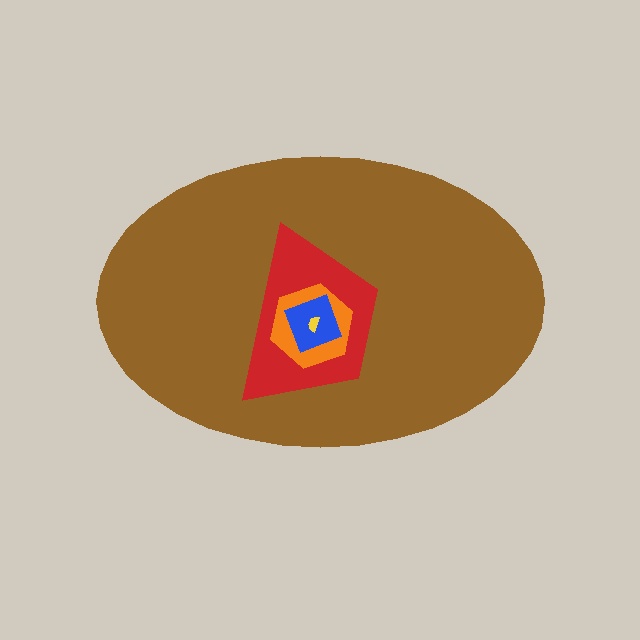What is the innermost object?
The yellow semicircle.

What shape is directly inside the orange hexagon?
The blue diamond.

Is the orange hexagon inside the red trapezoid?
Yes.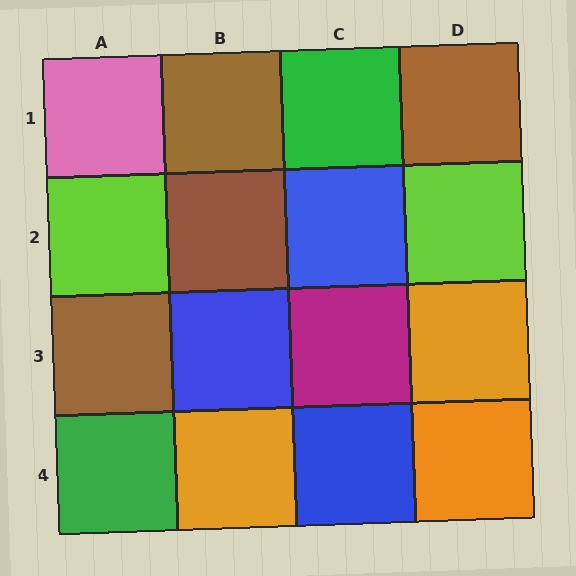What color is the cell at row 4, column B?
Orange.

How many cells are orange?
3 cells are orange.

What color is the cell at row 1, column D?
Brown.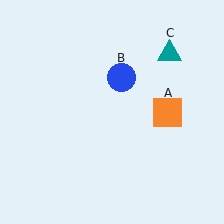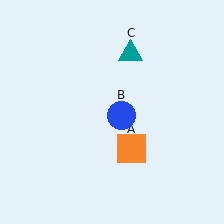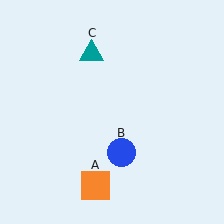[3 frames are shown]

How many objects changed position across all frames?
3 objects changed position: orange square (object A), blue circle (object B), teal triangle (object C).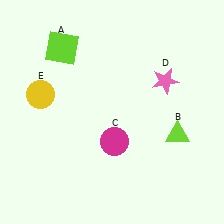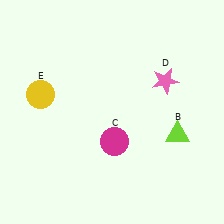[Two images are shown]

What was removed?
The lime square (A) was removed in Image 2.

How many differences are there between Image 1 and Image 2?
There is 1 difference between the two images.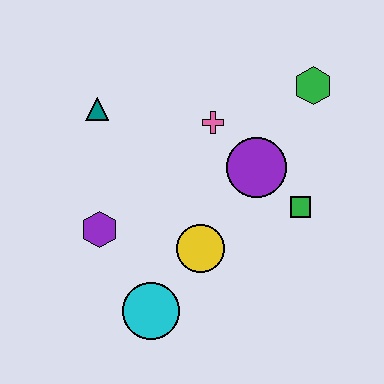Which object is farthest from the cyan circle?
The green hexagon is farthest from the cyan circle.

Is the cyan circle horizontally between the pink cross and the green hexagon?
No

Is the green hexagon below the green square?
No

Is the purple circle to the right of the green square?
No